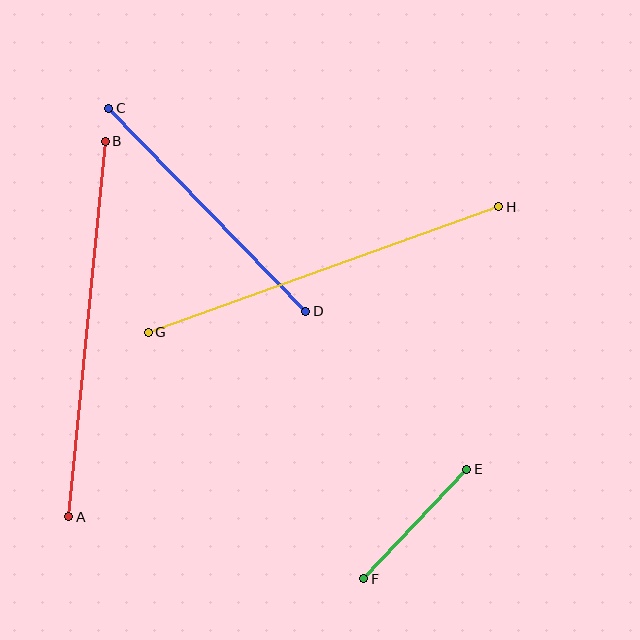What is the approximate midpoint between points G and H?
The midpoint is at approximately (323, 270) pixels.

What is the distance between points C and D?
The distance is approximately 283 pixels.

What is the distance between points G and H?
The distance is approximately 373 pixels.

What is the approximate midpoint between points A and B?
The midpoint is at approximately (87, 329) pixels.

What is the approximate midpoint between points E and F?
The midpoint is at approximately (415, 524) pixels.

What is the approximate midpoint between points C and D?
The midpoint is at approximately (207, 210) pixels.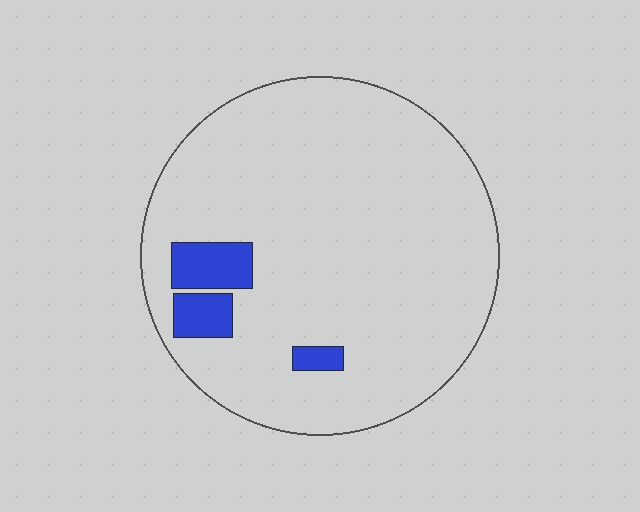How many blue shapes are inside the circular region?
3.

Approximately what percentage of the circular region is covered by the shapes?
Approximately 10%.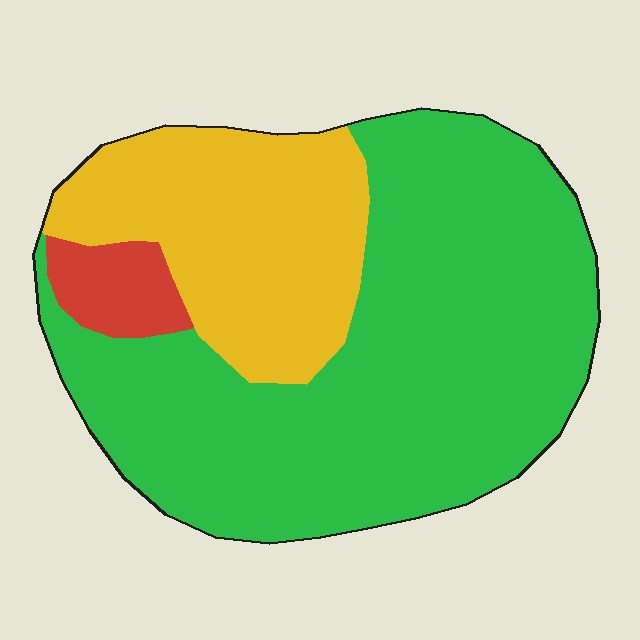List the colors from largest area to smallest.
From largest to smallest: green, yellow, red.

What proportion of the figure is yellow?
Yellow covers roughly 30% of the figure.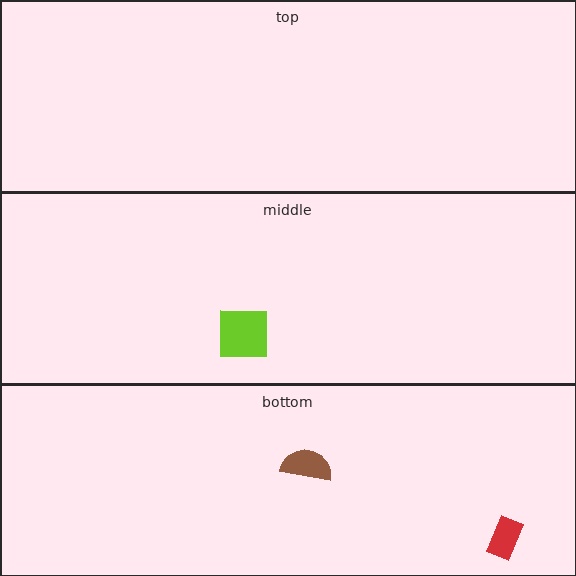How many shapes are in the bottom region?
2.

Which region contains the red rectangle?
The bottom region.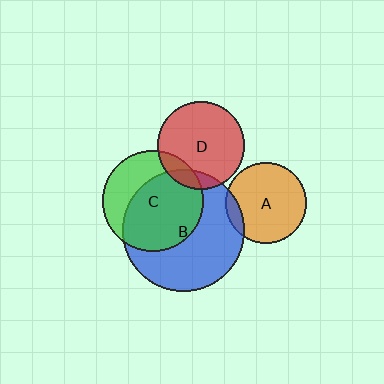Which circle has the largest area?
Circle B (blue).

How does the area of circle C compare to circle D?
Approximately 1.3 times.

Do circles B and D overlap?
Yes.